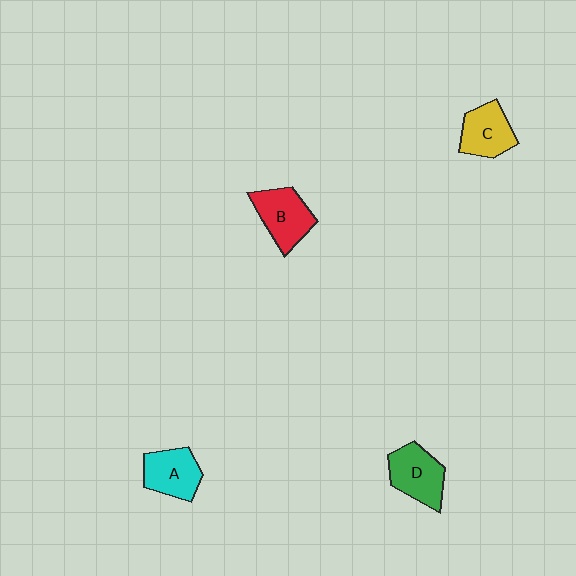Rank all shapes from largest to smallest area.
From largest to smallest: B (red), D (green), A (cyan), C (yellow).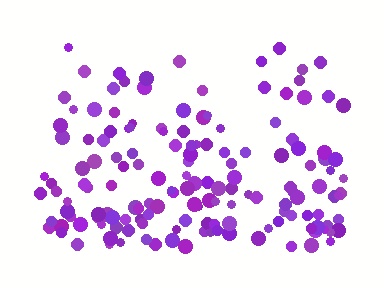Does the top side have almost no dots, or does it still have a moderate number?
Still a moderate number, just noticeably fewer than the bottom.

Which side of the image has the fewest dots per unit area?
The top.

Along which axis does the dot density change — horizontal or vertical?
Vertical.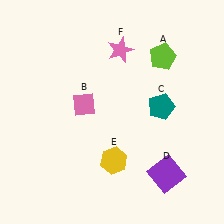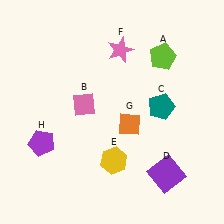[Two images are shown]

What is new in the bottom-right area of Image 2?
An orange diamond (G) was added in the bottom-right area of Image 2.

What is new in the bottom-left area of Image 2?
A purple pentagon (H) was added in the bottom-left area of Image 2.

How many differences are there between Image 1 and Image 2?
There are 2 differences between the two images.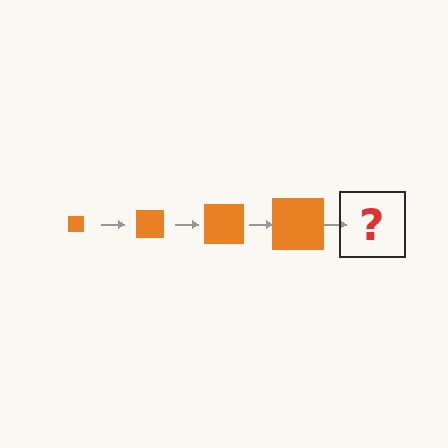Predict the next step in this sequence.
The next step is an orange square, larger than the previous one.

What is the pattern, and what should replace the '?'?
The pattern is that the square gets progressively larger each step. The '?' should be an orange square, larger than the previous one.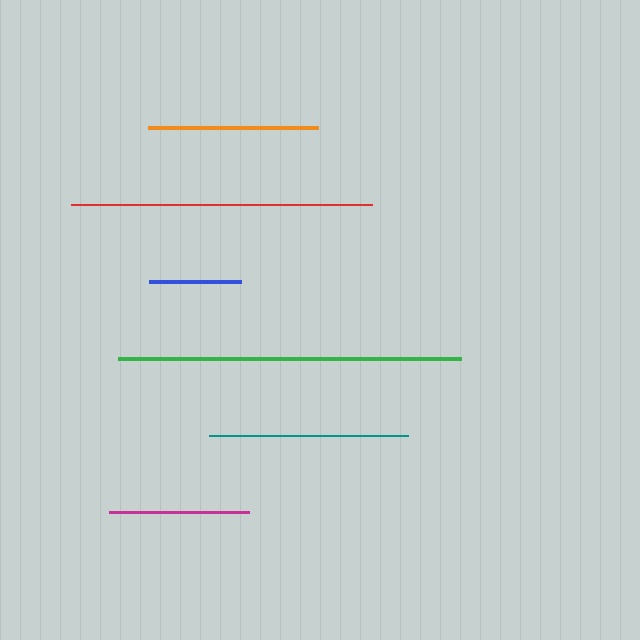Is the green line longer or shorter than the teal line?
The green line is longer than the teal line.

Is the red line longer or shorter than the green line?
The green line is longer than the red line.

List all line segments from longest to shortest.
From longest to shortest: green, red, teal, orange, magenta, blue.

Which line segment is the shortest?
The blue line is the shortest at approximately 92 pixels.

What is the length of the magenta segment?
The magenta segment is approximately 141 pixels long.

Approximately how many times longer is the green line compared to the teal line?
The green line is approximately 1.7 times the length of the teal line.